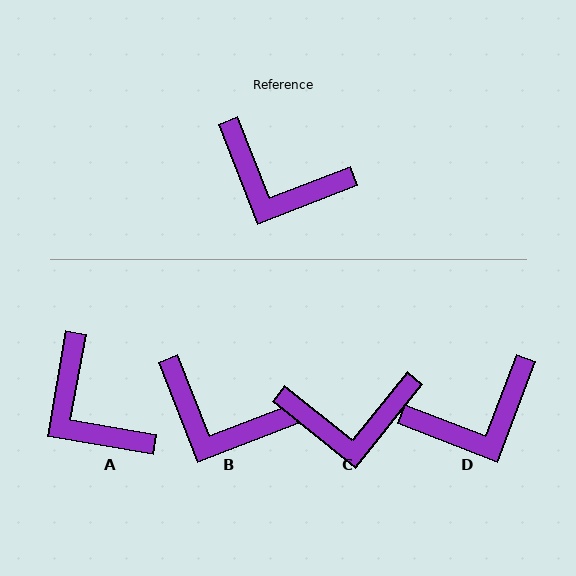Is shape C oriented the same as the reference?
No, it is off by about 30 degrees.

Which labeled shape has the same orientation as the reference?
B.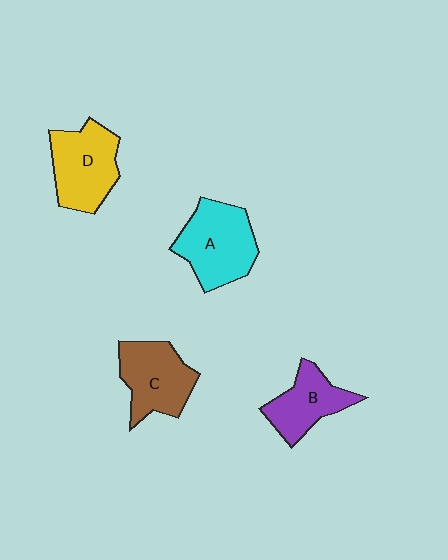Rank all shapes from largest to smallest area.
From largest to smallest: A (cyan), D (yellow), C (brown), B (purple).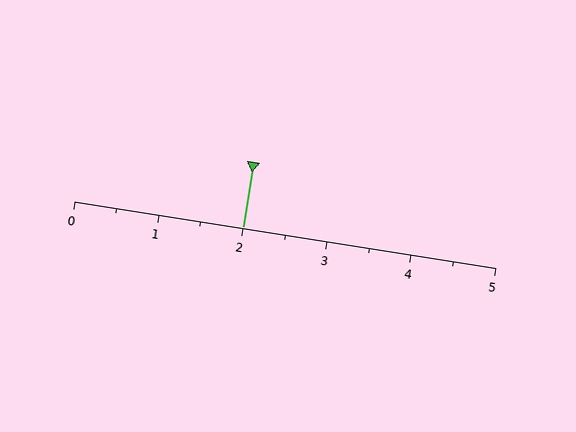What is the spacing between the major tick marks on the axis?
The major ticks are spaced 1 apart.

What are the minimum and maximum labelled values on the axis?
The axis runs from 0 to 5.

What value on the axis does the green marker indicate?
The marker indicates approximately 2.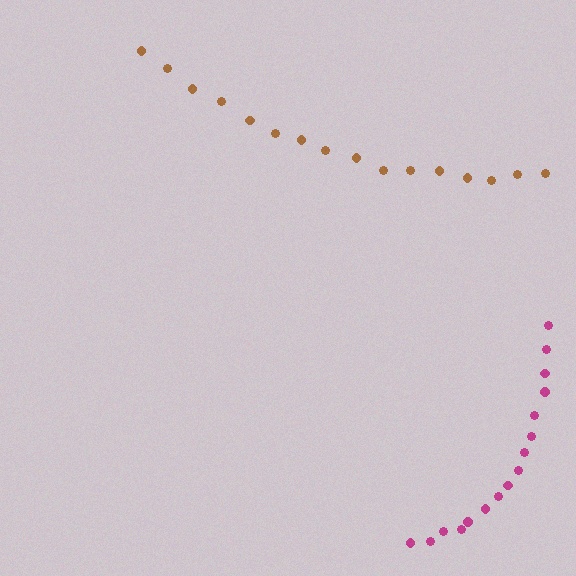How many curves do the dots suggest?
There are 2 distinct paths.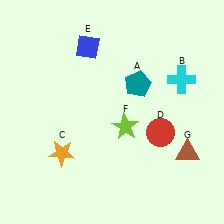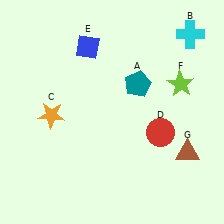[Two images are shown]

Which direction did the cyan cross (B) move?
The cyan cross (B) moved up.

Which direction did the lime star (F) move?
The lime star (F) moved right.